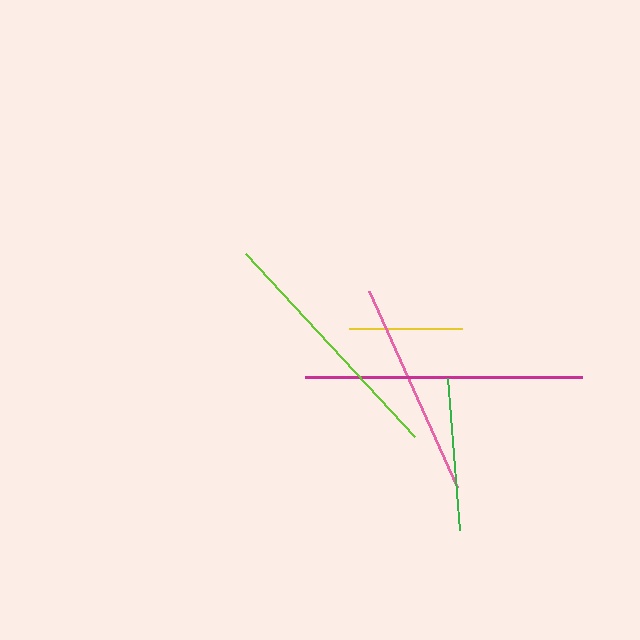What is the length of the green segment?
The green segment is approximately 152 pixels long.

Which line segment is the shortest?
The yellow line is the shortest at approximately 113 pixels.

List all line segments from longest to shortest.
From longest to shortest: magenta, lime, pink, green, yellow.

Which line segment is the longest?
The magenta line is the longest at approximately 278 pixels.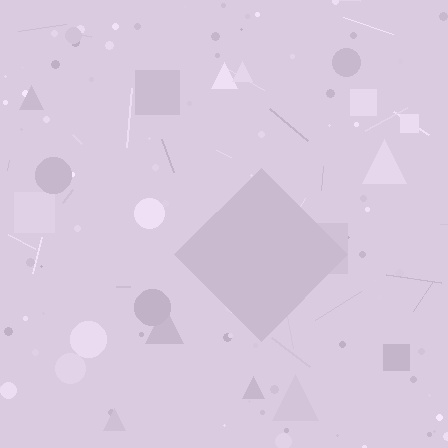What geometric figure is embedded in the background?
A diamond is embedded in the background.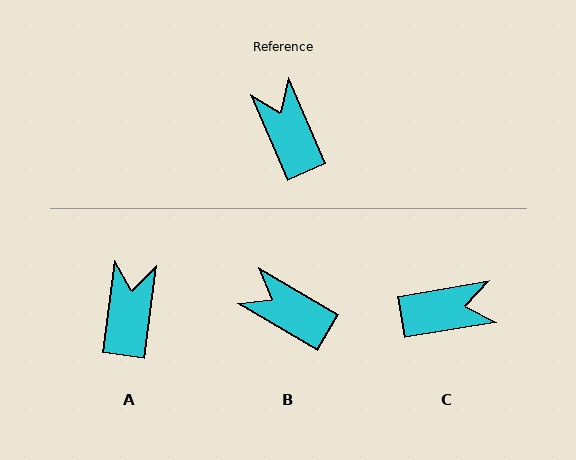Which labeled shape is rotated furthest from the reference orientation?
C, about 104 degrees away.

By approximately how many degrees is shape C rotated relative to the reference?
Approximately 104 degrees clockwise.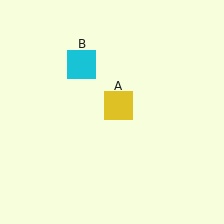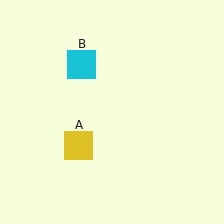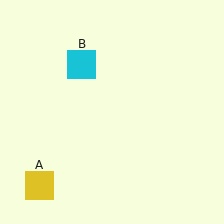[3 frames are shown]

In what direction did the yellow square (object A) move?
The yellow square (object A) moved down and to the left.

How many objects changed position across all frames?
1 object changed position: yellow square (object A).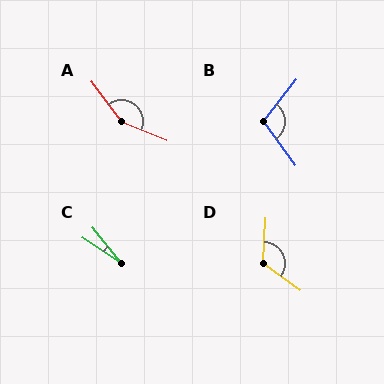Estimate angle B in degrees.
Approximately 106 degrees.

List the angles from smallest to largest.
C (18°), B (106°), D (122°), A (149°).